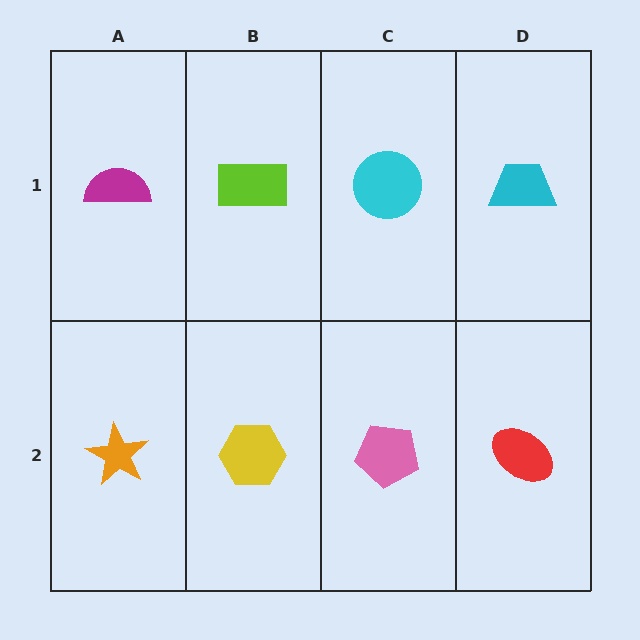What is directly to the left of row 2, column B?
An orange star.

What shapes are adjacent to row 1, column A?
An orange star (row 2, column A), a lime rectangle (row 1, column B).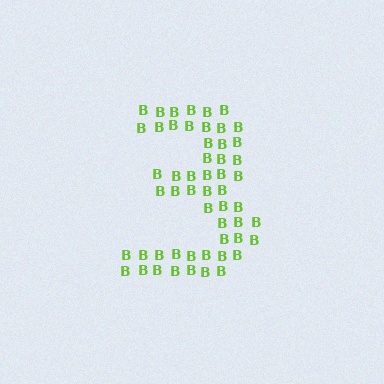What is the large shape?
The large shape is the digit 3.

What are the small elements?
The small elements are letter B's.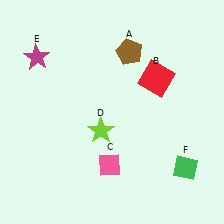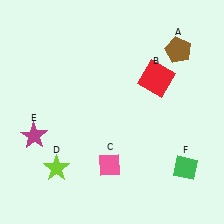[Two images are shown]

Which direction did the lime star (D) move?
The lime star (D) moved left.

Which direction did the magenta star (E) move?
The magenta star (E) moved down.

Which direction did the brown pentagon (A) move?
The brown pentagon (A) moved right.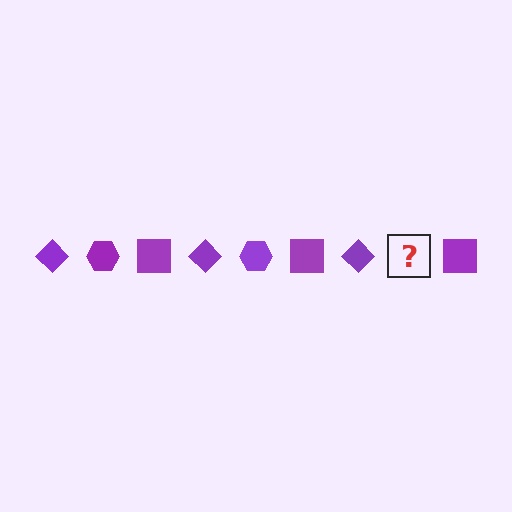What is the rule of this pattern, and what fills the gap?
The rule is that the pattern cycles through diamond, hexagon, square shapes in purple. The gap should be filled with a purple hexagon.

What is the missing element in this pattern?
The missing element is a purple hexagon.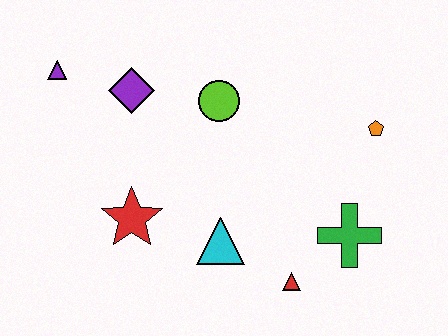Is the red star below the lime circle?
Yes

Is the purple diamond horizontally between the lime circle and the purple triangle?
Yes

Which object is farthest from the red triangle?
The purple triangle is farthest from the red triangle.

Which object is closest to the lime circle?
The purple diamond is closest to the lime circle.